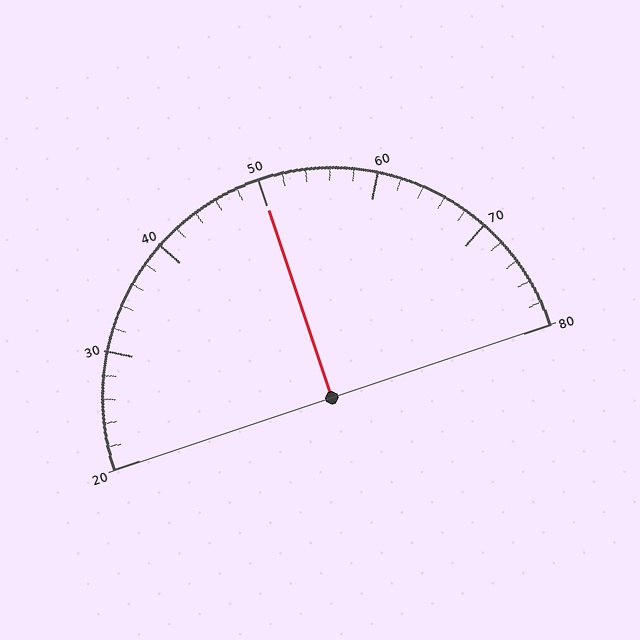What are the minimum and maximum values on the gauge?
The gauge ranges from 20 to 80.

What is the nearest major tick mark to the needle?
The nearest major tick mark is 50.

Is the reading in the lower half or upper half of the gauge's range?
The reading is in the upper half of the range (20 to 80).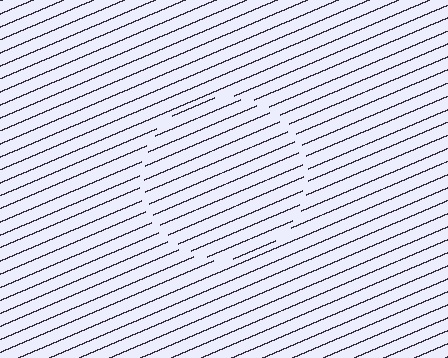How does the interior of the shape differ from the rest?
The interior of the shape contains the same grating, shifted by half a period — the contour is defined by the phase discontinuity where line-ends from the inner and outer gratings abut.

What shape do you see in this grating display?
An illusory circle. The interior of the shape contains the same grating, shifted by half a period — the contour is defined by the phase discontinuity where line-ends from the inner and outer gratings abut.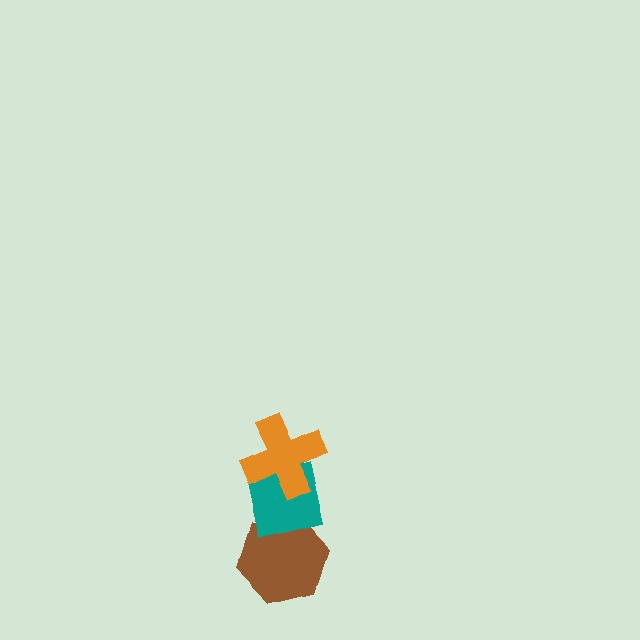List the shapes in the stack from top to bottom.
From top to bottom: the orange cross, the teal square, the brown hexagon.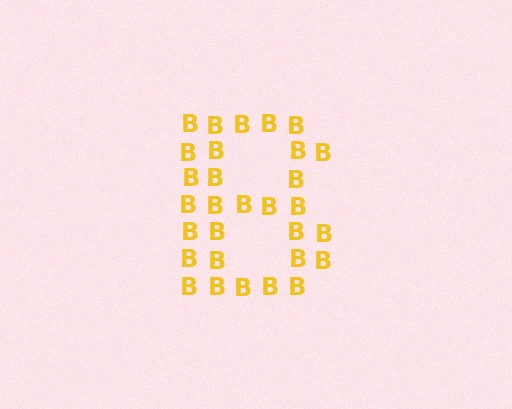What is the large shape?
The large shape is the letter B.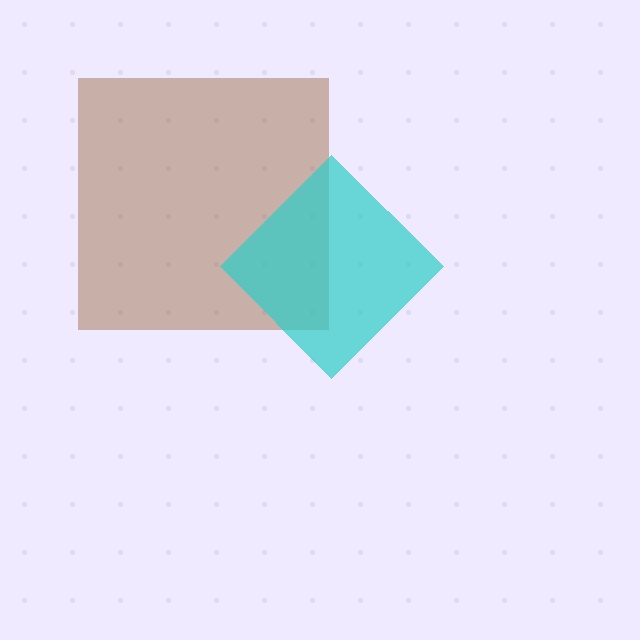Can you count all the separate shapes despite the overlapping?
Yes, there are 2 separate shapes.